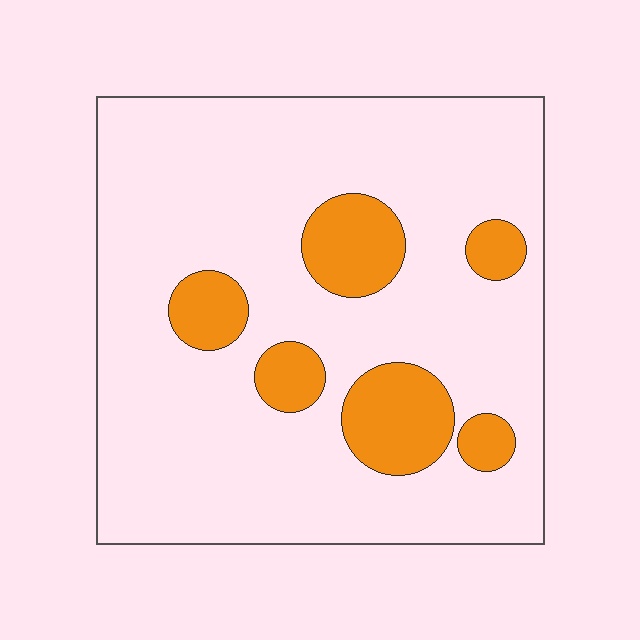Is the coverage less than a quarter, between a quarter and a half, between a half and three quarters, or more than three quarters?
Less than a quarter.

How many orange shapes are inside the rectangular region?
6.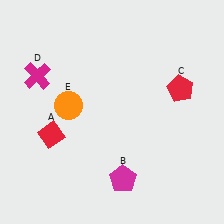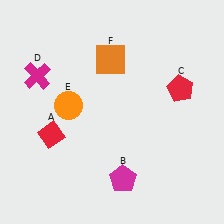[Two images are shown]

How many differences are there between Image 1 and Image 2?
There is 1 difference between the two images.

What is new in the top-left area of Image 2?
An orange square (F) was added in the top-left area of Image 2.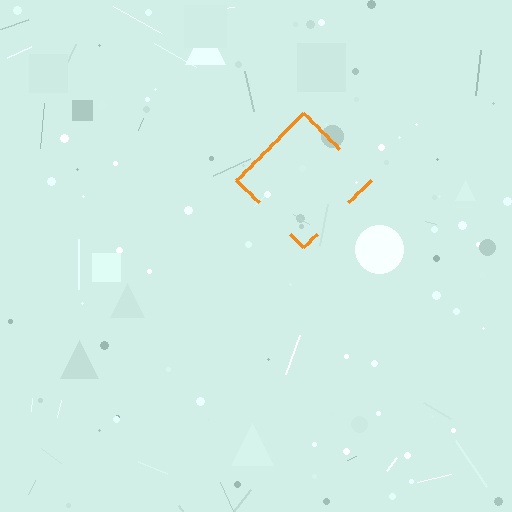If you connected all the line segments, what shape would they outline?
They would outline a diamond.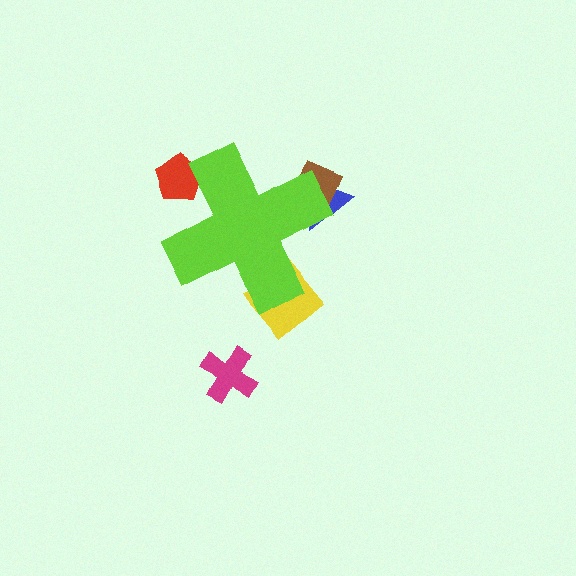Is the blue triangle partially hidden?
Yes, the blue triangle is partially hidden behind the lime cross.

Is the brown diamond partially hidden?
Yes, the brown diamond is partially hidden behind the lime cross.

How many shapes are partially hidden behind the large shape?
4 shapes are partially hidden.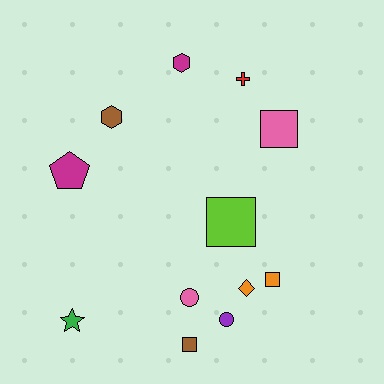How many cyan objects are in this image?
There are no cyan objects.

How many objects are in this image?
There are 12 objects.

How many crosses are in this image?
There is 1 cross.